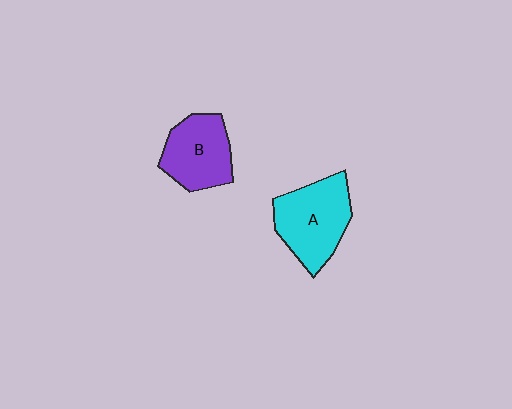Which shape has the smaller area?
Shape B (purple).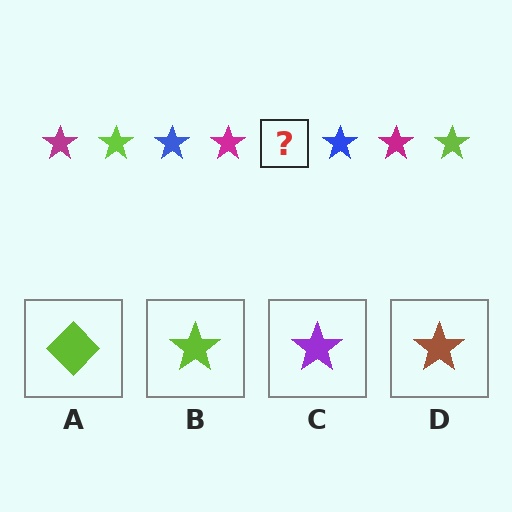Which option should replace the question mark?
Option B.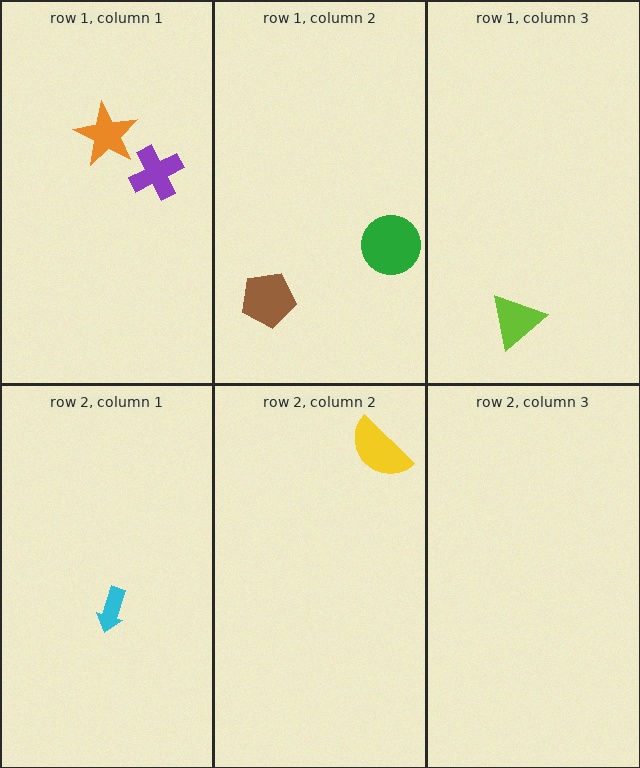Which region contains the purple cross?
The row 1, column 1 region.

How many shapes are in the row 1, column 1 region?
2.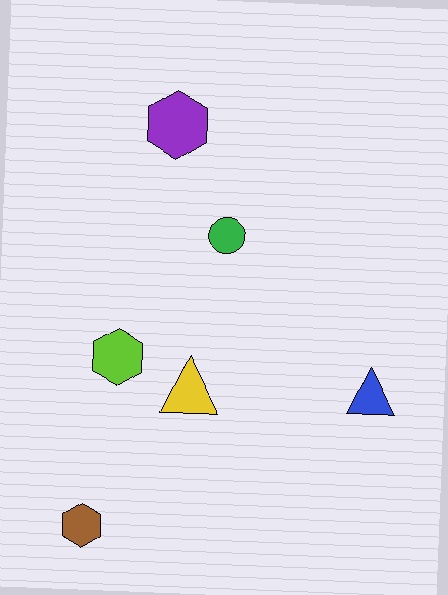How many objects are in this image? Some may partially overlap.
There are 6 objects.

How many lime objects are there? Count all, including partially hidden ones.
There is 1 lime object.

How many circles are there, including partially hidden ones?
There is 1 circle.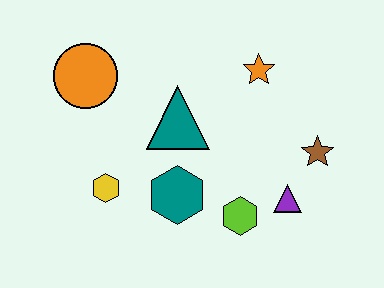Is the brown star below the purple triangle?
No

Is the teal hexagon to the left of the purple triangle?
Yes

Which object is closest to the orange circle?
The teal triangle is closest to the orange circle.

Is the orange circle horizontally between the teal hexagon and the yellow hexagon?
No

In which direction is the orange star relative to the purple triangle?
The orange star is above the purple triangle.